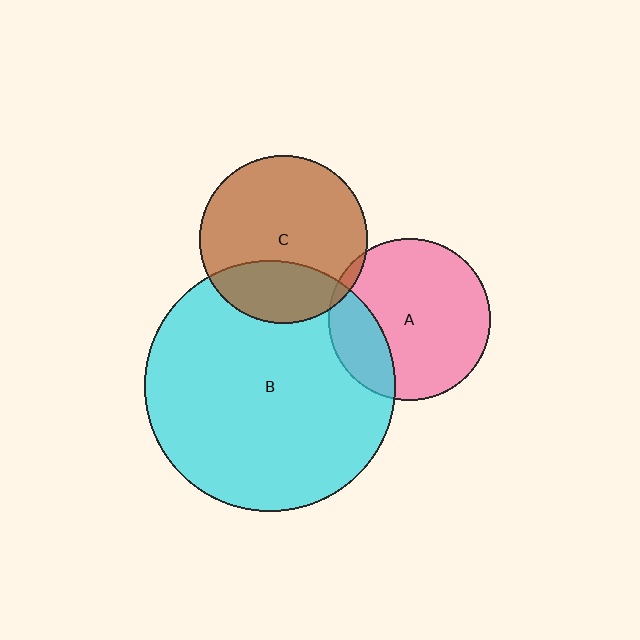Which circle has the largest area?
Circle B (cyan).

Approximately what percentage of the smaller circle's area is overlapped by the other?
Approximately 30%.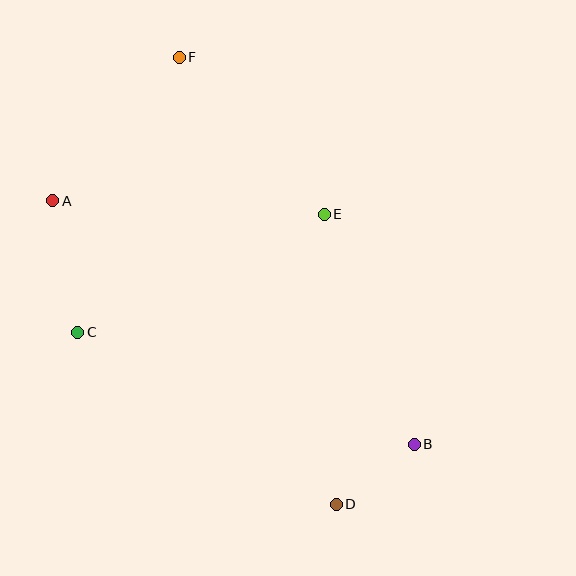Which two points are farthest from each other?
Points D and F are farthest from each other.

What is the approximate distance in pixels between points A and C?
The distance between A and C is approximately 134 pixels.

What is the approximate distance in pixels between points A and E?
The distance between A and E is approximately 272 pixels.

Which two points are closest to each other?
Points B and D are closest to each other.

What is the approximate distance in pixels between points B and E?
The distance between B and E is approximately 247 pixels.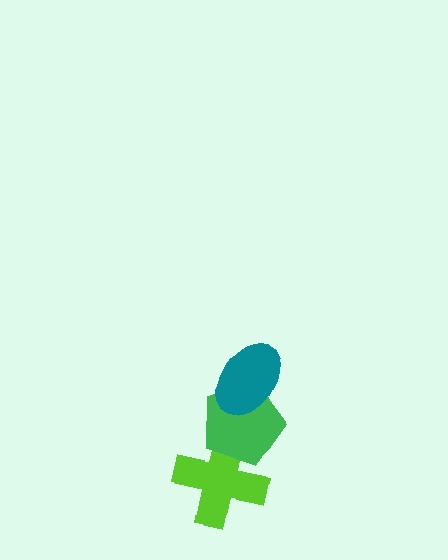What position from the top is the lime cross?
The lime cross is 3rd from the top.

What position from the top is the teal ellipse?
The teal ellipse is 1st from the top.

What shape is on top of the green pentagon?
The teal ellipse is on top of the green pentagon.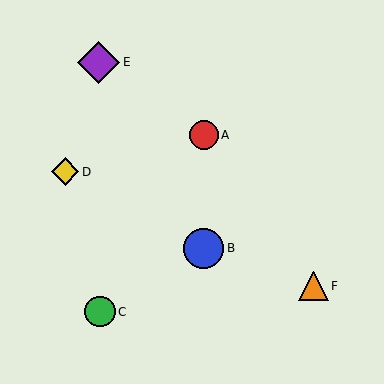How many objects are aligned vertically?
2 objects (A, B) are aligned vertically.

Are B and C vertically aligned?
No, B is at x≈204 and C is at x≈100.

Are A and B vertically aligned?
Yes, both are at x≈204.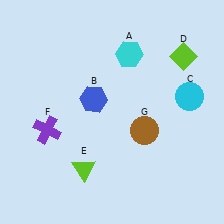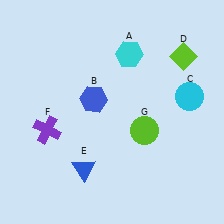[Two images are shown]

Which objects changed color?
E changed from lime to blue. G changed from brown to lime.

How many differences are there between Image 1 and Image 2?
There are 2 differences between the two images.